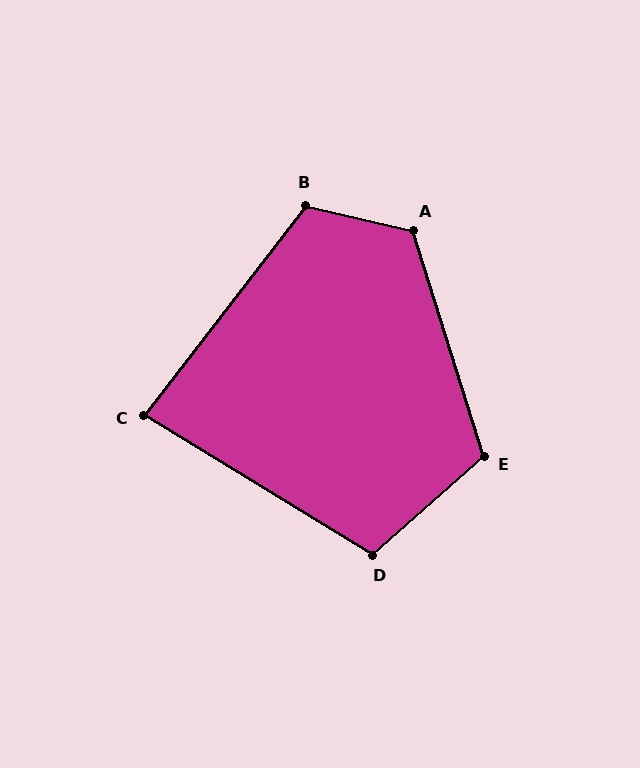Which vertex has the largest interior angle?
A, at approximately 121 degrees.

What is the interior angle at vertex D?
Approximately 107 degrees (obtuse).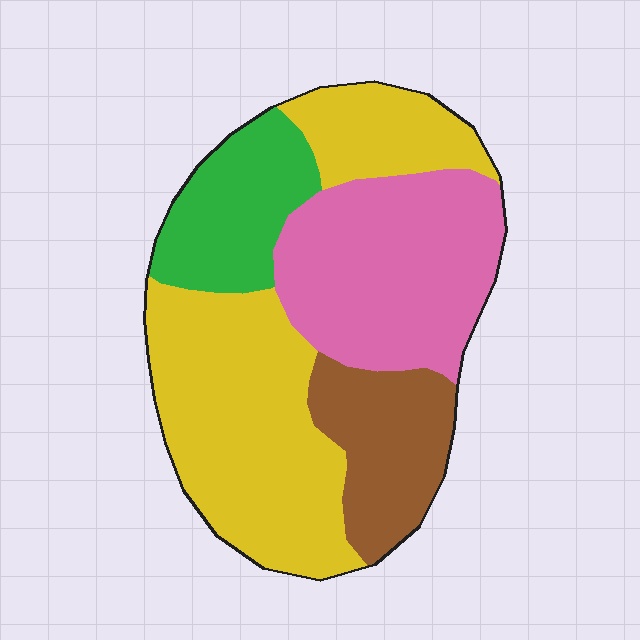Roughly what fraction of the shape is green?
Green covers 15% of the shape.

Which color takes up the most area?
Yellow, at roughly 40%.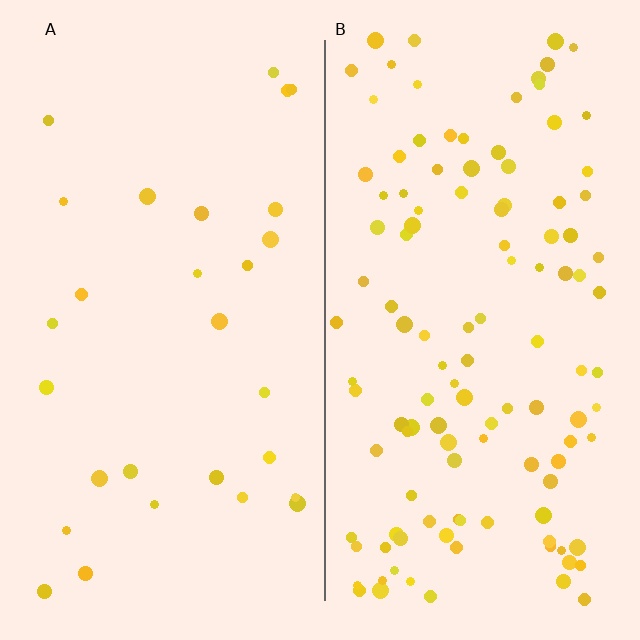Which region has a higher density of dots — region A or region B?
B (the right).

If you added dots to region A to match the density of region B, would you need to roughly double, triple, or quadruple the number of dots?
Approximately quadruple.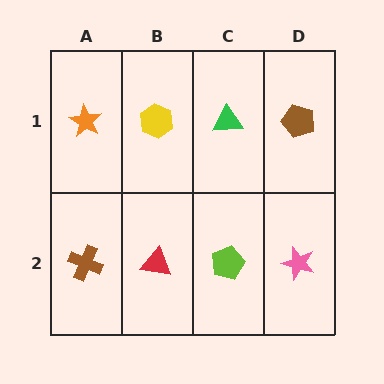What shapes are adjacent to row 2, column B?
A yellow hexagon (row 1, column B), a brown cross (row 2, column A), a lime pentagon (row 2, column C).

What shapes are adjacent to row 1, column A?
A brown cross (row 2, column A), a yellow hexagon (row 1, column B).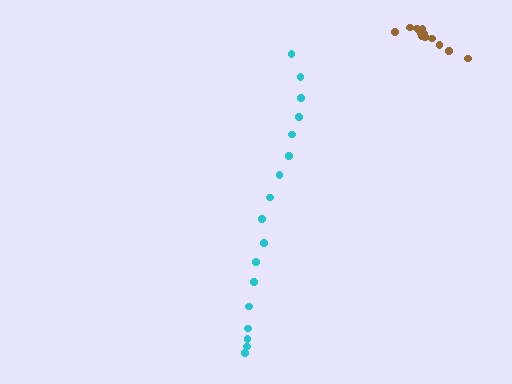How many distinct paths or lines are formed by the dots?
There are 2 distinct paths.